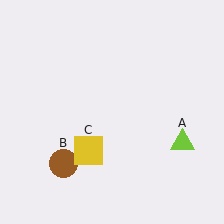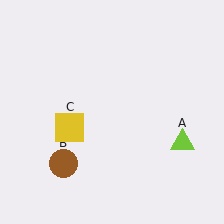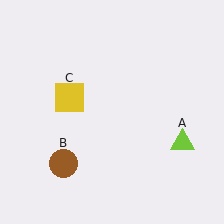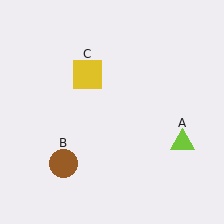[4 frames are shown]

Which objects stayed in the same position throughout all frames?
Lime triangle (object A) and brown circle (object B) remained stationary.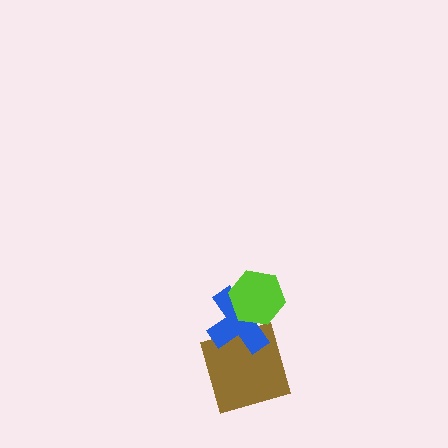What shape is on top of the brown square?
The blue cross is on top of the brown square.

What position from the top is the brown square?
The brown square is 3rd from the top.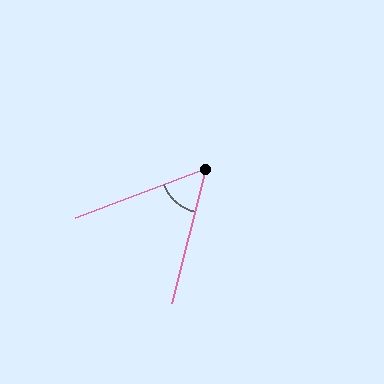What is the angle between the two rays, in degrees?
Approximately 55 degrees.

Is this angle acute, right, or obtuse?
It is acute.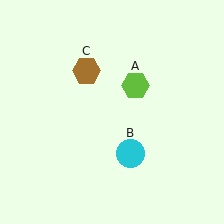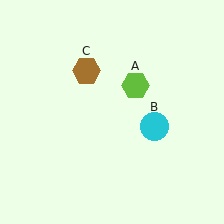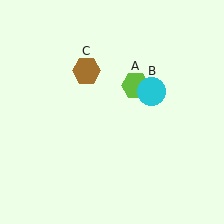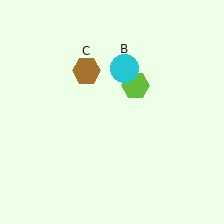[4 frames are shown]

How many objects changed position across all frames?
1 object changed position: cyan circle (object B).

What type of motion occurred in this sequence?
The cyan circle (object B) rotated counterclockwise around the center of the scene.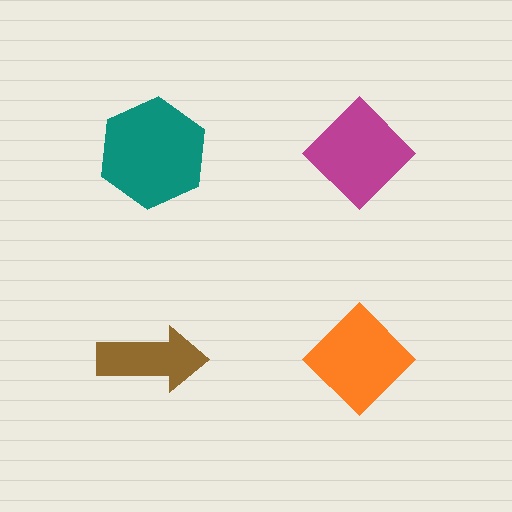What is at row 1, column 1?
A teal hexagon.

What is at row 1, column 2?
A magenta diamond.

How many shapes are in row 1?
2 shapes.